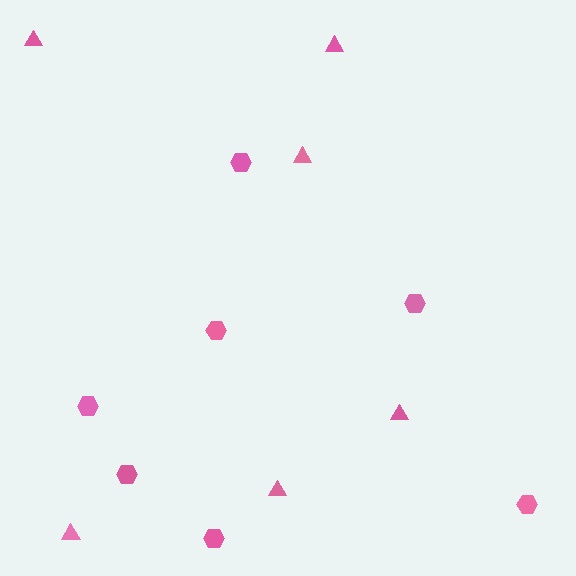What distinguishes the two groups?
There are 2 groups: one group of triangles (6) and one group of hexagons (7).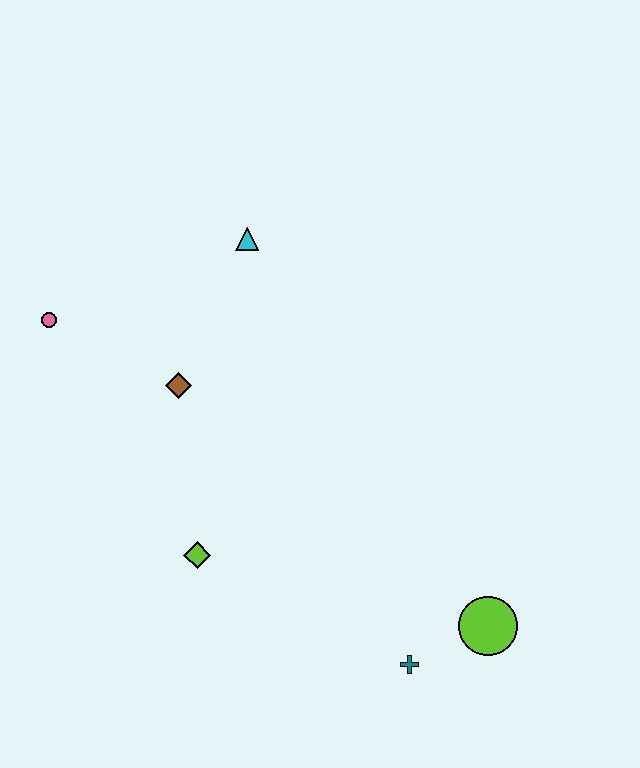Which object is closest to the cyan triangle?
The brown diamond is closest to the cyan triangle.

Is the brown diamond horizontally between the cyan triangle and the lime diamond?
No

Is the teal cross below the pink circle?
Yes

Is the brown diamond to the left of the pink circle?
No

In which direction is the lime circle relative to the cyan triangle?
The lime circle is below the cyan triangle.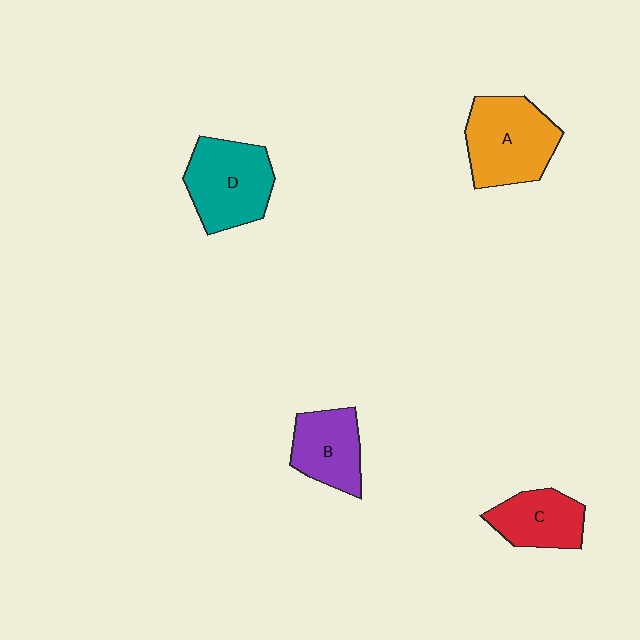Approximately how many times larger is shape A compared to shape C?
Approximately 1.5 times.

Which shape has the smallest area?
Shape C (red).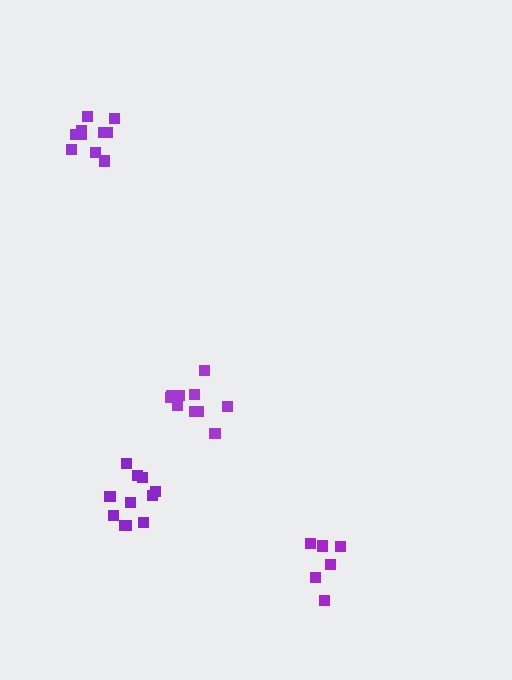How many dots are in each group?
Group 1: 10 dots, Group 2: 10 dots, Group 3: 11 dots, Group 4: 6 dots (37 total).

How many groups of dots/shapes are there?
There are 4 groups.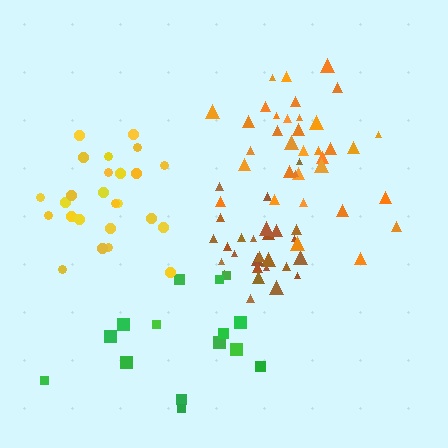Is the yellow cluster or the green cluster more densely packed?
Yellow.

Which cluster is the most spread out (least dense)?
Green.